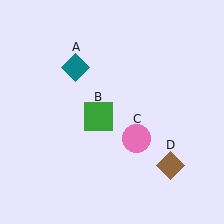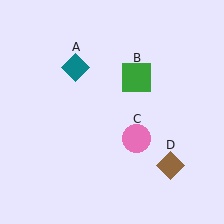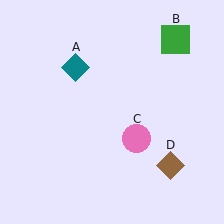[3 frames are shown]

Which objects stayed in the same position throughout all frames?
Teal diamond (object A) and pink circle (object C) and brown diamond (object D) remained stationary.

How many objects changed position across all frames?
1 object changed position: green square (object B).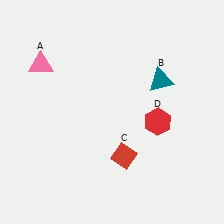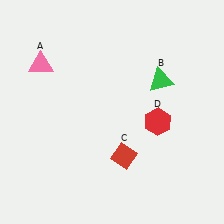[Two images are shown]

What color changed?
The triangle (B) changed from teal in Image 1 to green in Image 2.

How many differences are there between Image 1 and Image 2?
There is 1 difference between the two images.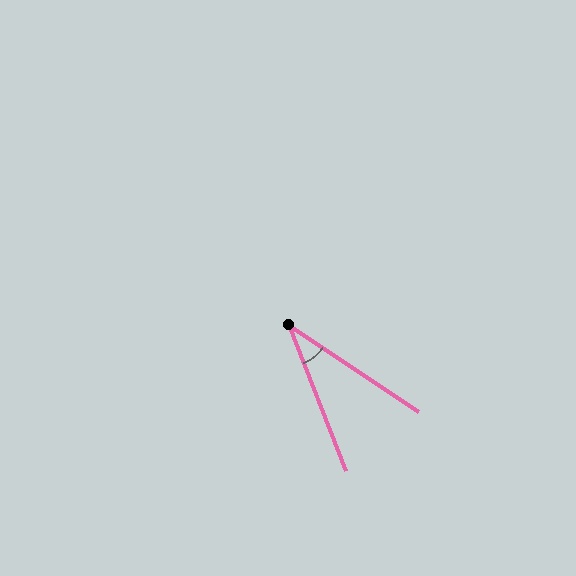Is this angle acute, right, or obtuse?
It is acute.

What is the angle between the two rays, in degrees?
Approximately 35 degrees.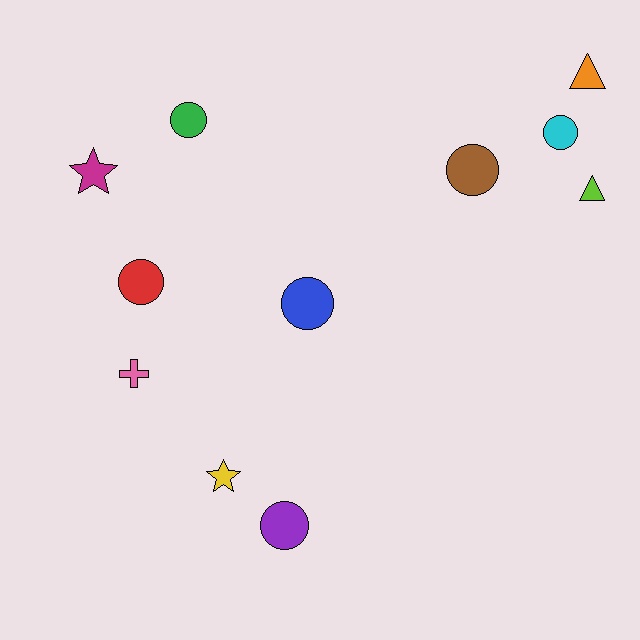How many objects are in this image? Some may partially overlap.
There are 11 objects.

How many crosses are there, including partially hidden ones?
There is 1 cross.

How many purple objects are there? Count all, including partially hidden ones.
There is 1 purple object.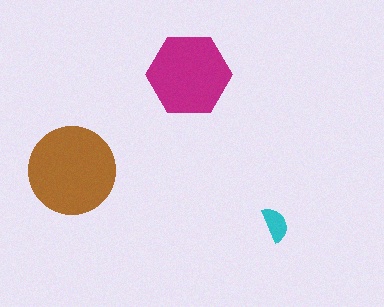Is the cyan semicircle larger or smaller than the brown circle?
Smaller.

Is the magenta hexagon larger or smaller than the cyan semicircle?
Larger.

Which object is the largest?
The brown circle.